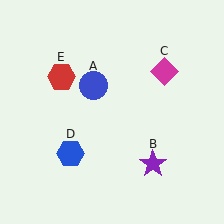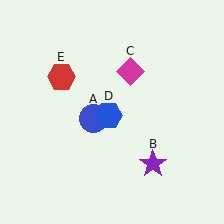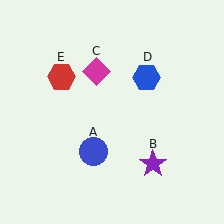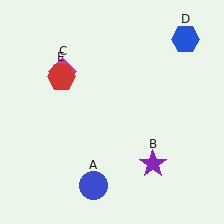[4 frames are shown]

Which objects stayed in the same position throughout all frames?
Purple star (object B) and red hexagon (object E) remained stationary.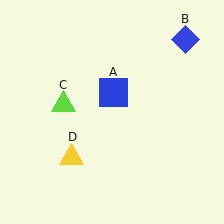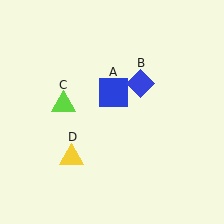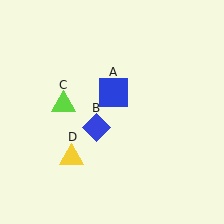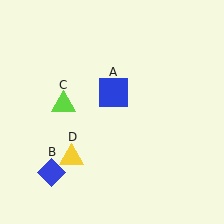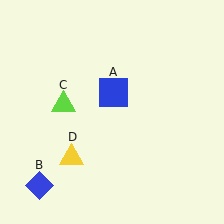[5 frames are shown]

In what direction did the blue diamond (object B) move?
The blue diamond (object B) moved down and to the left.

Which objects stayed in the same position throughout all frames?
Blue square (object A) and lime triangle (object C) and yellow triangle (object D) remained stationary.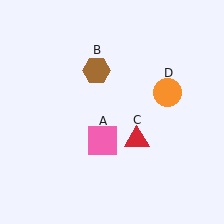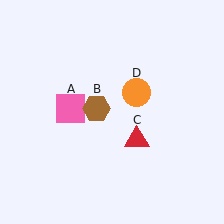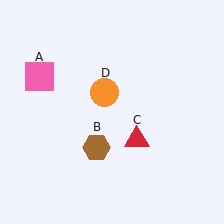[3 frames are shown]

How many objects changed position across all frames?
3 objects changed position: pink square (object A), brown hexagon (object B), orange circle (object D).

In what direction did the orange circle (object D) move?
The orange circle (object D) moved left.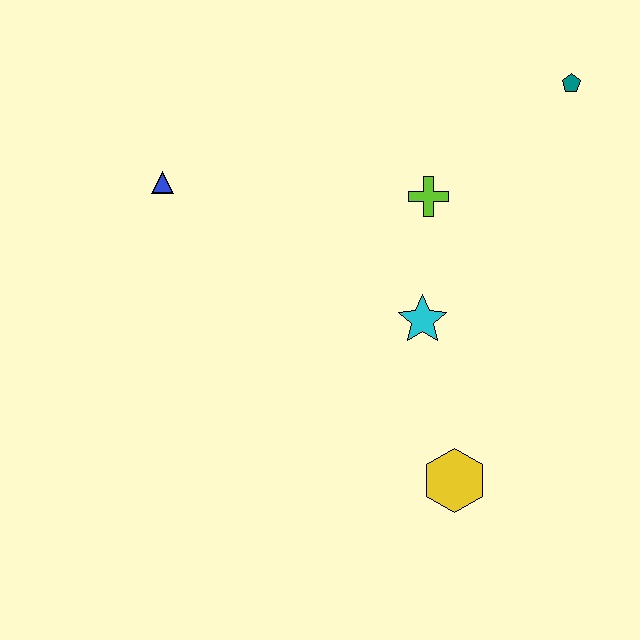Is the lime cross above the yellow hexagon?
Yes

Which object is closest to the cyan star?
The lime cross is closest to the cyan star.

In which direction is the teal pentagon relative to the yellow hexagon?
The teal pentagon is above the yellow hexagon.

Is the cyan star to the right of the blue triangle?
Yes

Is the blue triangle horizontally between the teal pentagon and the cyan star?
No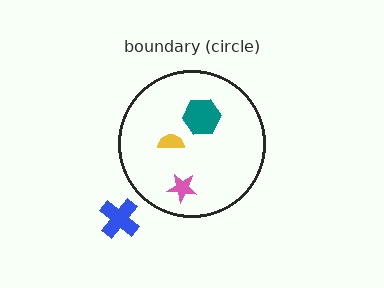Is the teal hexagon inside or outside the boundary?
Inside.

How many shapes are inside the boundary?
3 inside, 1 outside.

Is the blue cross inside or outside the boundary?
Outside.